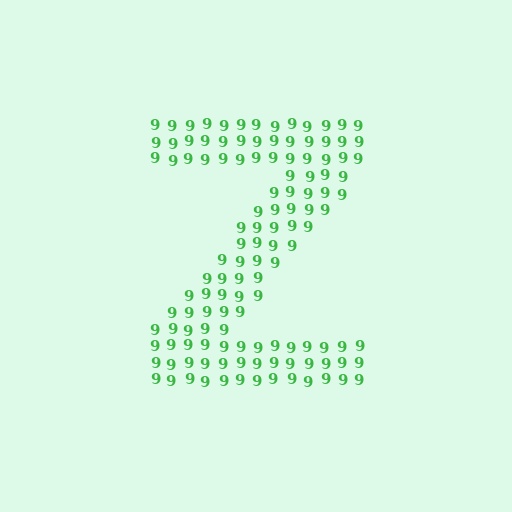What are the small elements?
The small elements are digit 9's.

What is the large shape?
The large shape is the letter Z.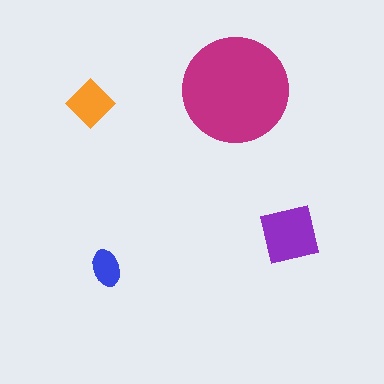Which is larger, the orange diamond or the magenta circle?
The magenta circle.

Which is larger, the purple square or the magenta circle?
The magenta circle.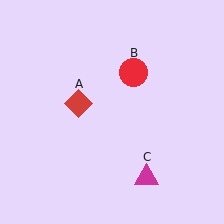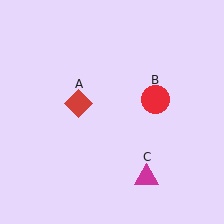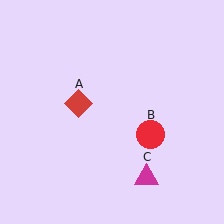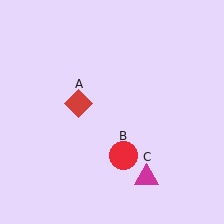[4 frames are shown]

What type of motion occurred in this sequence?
The red circle (object B) rotated clockwise around the center of the scene.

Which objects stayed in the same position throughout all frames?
Red diamond (object A) and magenta triangle (object C) remained stationary.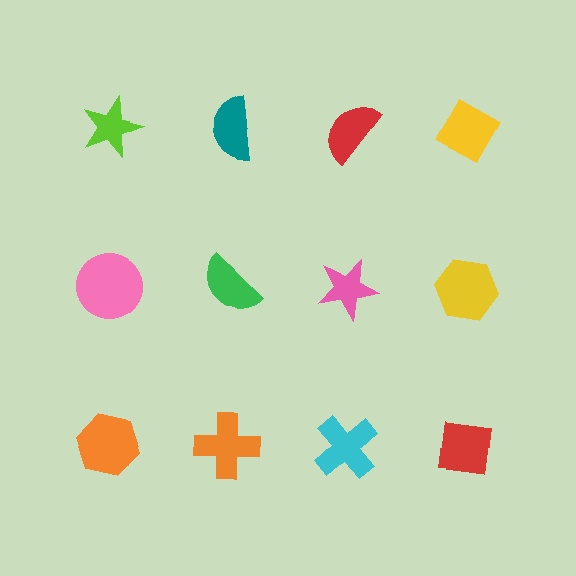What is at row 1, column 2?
A teal semicircle.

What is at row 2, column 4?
A yellow hexagon.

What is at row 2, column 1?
A pink circle.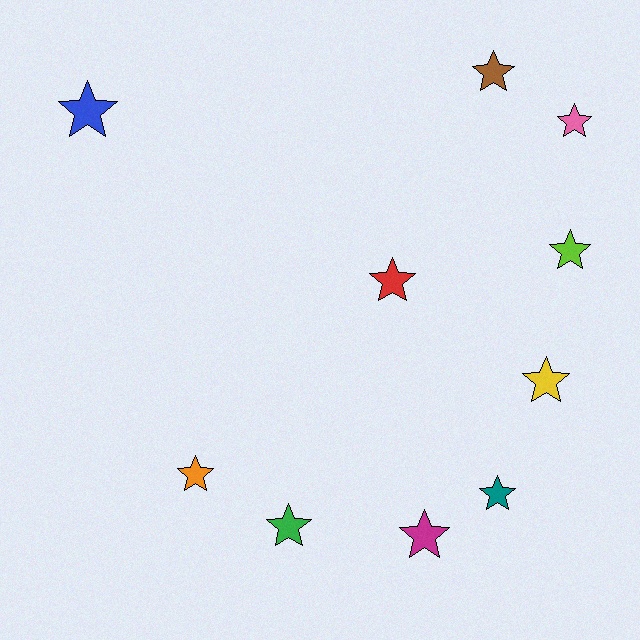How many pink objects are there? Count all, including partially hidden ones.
There is 1 pink object.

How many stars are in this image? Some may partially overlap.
There are 10 stars.